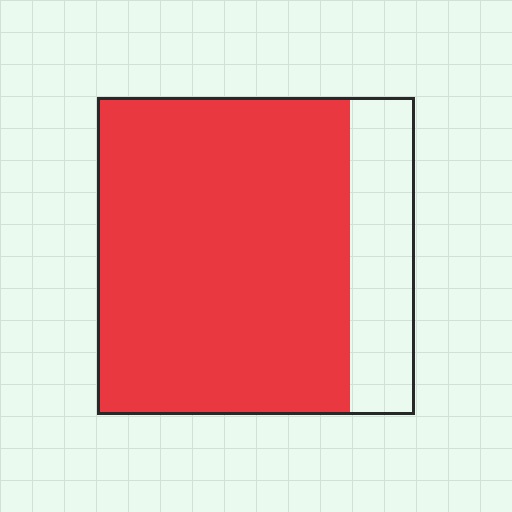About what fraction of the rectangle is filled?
About four fifths (4/5).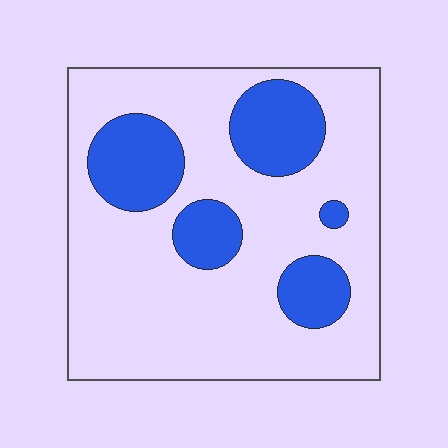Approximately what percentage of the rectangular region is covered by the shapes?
Approximately 25%.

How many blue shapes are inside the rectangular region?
5.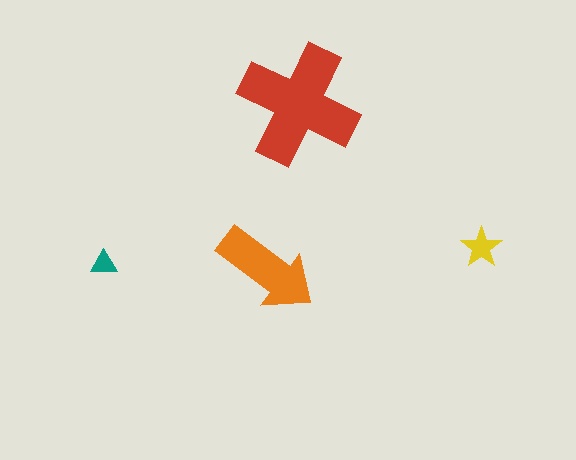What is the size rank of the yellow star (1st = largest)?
3rd.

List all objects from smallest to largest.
The teal triangle, the yellow star, the orange arrow, the red cross.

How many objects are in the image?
There are 4 objects in the image.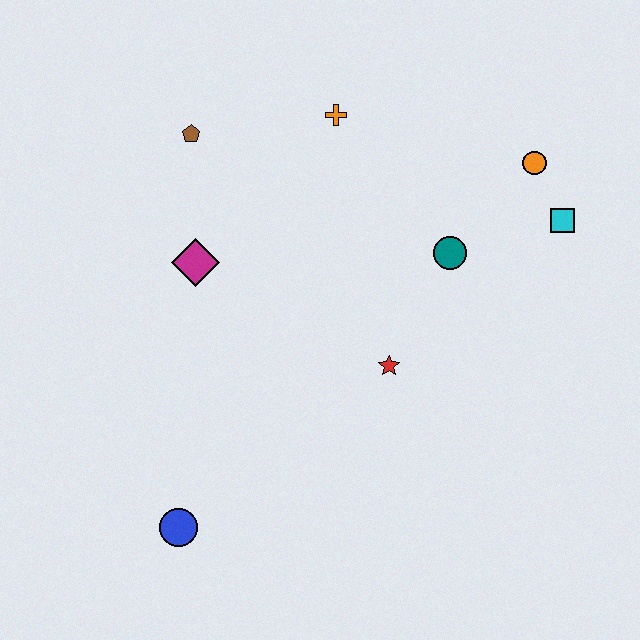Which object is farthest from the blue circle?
The orange circle is farthest from the blue circle.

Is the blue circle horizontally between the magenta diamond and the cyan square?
No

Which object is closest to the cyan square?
The orange circle is closest to the cyan square.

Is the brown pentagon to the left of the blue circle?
No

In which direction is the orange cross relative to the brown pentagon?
The orange cross is to the right of the brown pentagon.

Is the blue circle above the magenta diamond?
No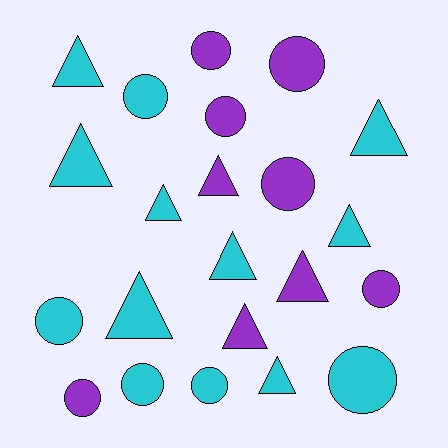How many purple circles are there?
There are 6 purple circles.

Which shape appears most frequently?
Triangle, with 11 objects.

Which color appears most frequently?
Cyan, with 13 objects.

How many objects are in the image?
There are 22 objects.